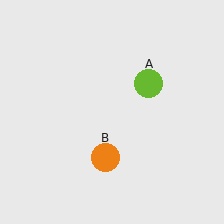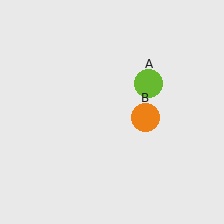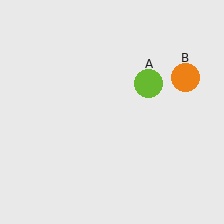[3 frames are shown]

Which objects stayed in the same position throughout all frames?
Lime circle (object A) remained stationary.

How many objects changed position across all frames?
1 object changed position: orange circle (object B).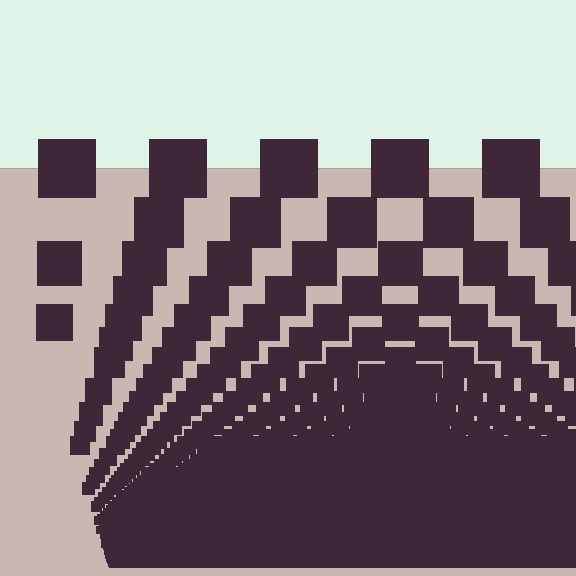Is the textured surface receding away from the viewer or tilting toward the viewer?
The surface appears to tilt toward the viewer. Texture elements get larger and sparser toward the top.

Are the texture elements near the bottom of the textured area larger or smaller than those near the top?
Smaller. The gradient is inverted — elements near the bottom are smaller and denser.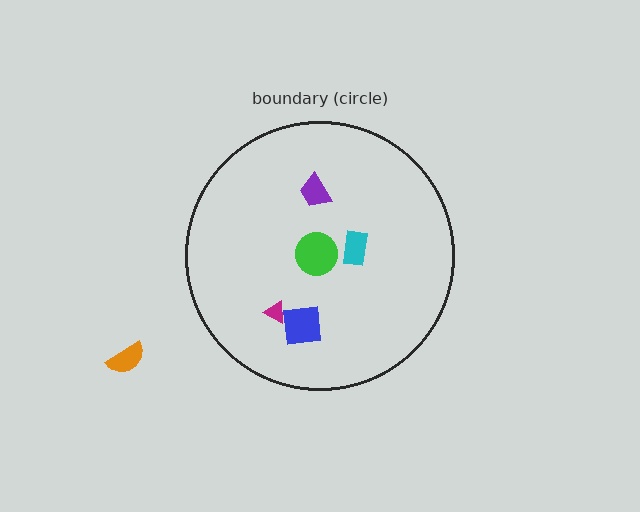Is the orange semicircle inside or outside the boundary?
Outside.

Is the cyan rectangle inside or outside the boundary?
Inside.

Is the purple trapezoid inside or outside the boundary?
Inside.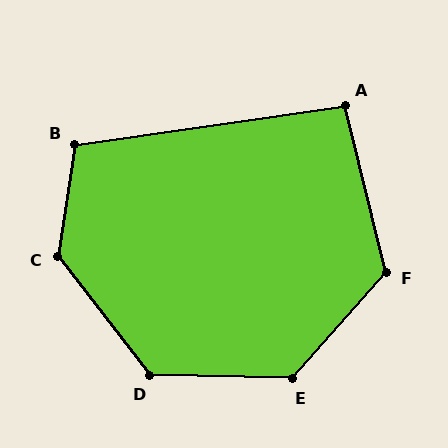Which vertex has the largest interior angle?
C, at approximately 134 degrees.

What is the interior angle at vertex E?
Approximately 130 degrees (obtuse).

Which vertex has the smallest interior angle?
A, at approximately 96 degrees.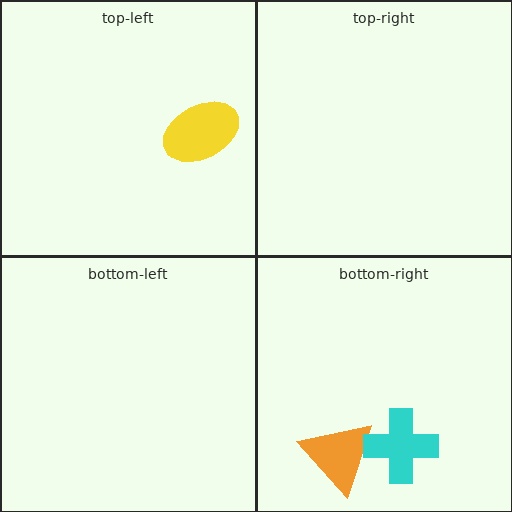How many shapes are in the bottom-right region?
2.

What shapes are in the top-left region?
The yellow ellipse.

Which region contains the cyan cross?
The bottom-right region.